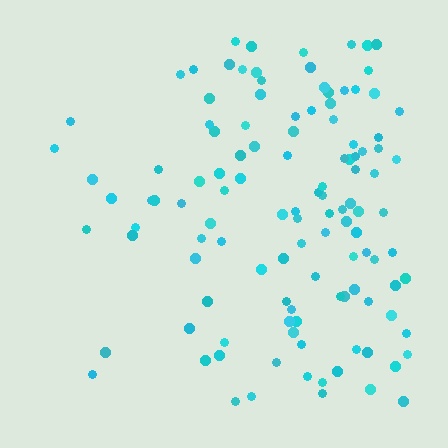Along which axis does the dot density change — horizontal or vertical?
Horizontal.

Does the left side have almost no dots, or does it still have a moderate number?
Still a moderate number, just noticeably fewer than the right.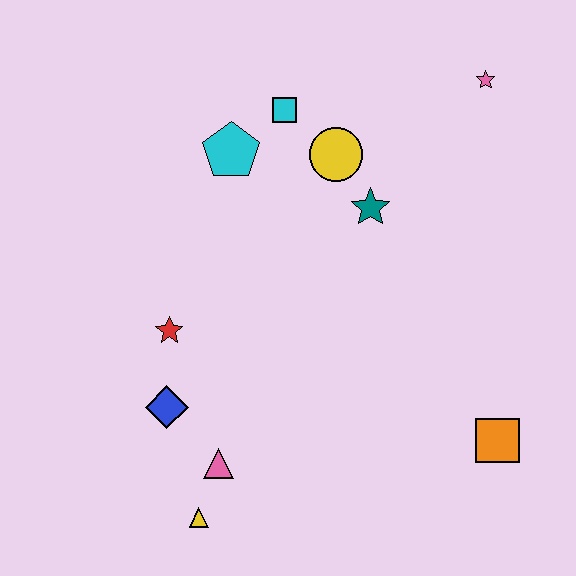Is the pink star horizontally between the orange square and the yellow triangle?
Yes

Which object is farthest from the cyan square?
The yellow triangle is farthest from the cyan square.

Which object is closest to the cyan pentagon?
The cyan square is closest to the cyan pentagon.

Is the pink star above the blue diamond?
Yes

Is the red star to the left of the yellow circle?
Yes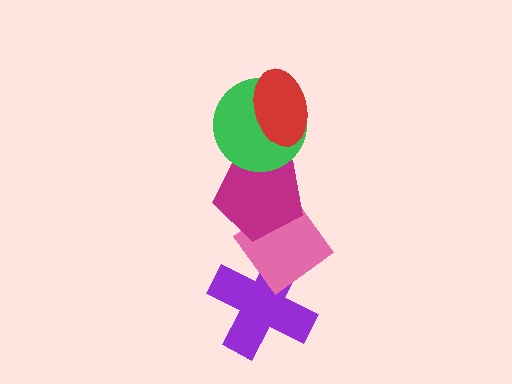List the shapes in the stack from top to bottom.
From top to bottom: the red ellipse, the green circle, the magenta pentagon, the pink diamond, the purple cross.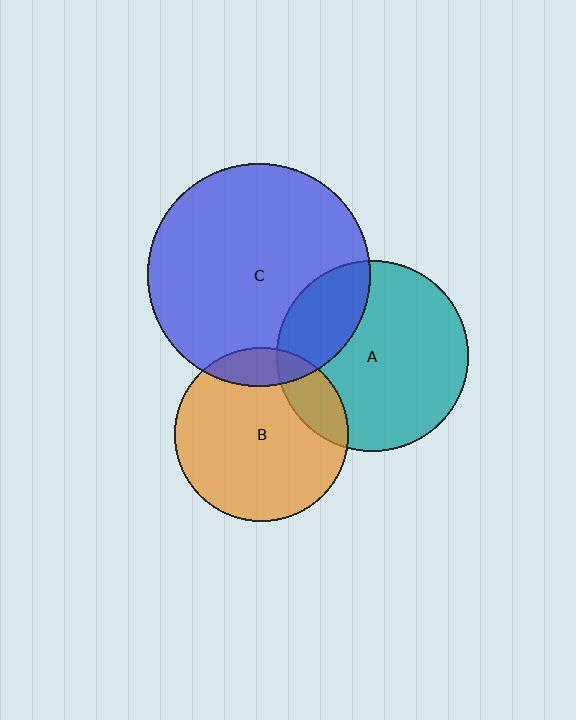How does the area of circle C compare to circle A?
Approximately 1.4 times.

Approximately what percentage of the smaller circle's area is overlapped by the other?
Approximately 25%.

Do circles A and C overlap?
Yes.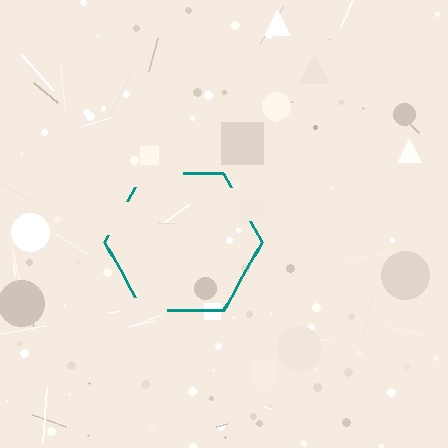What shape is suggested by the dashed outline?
The dashed outline suggests a hexagon.